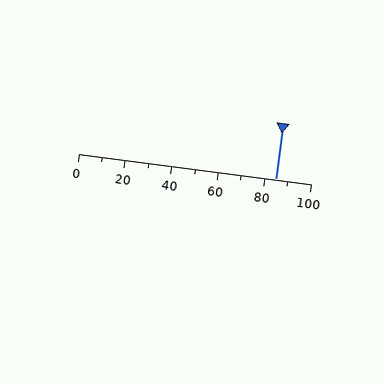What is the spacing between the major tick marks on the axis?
The major ticks are spaced 20 apart.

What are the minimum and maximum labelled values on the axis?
The axis runs from 0 to 100.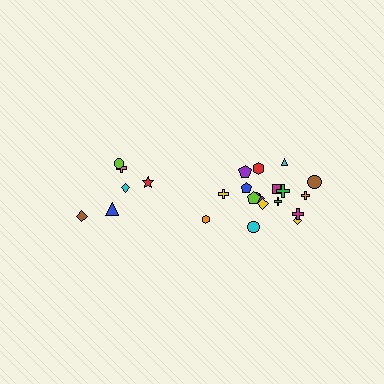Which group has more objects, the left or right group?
The right group.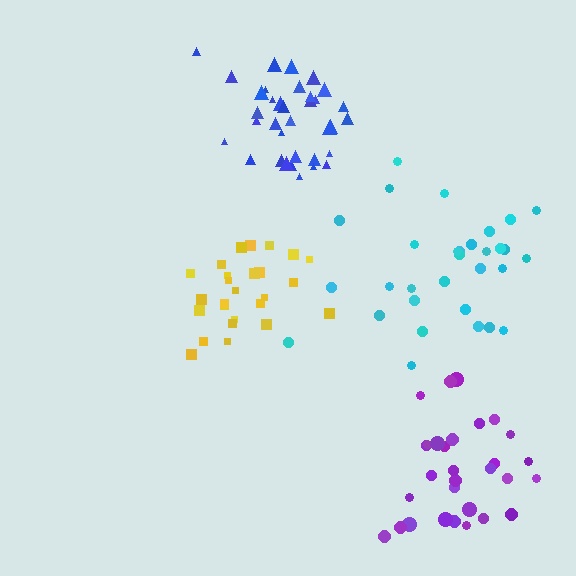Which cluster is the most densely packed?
Blue.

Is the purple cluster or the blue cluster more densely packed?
Blue.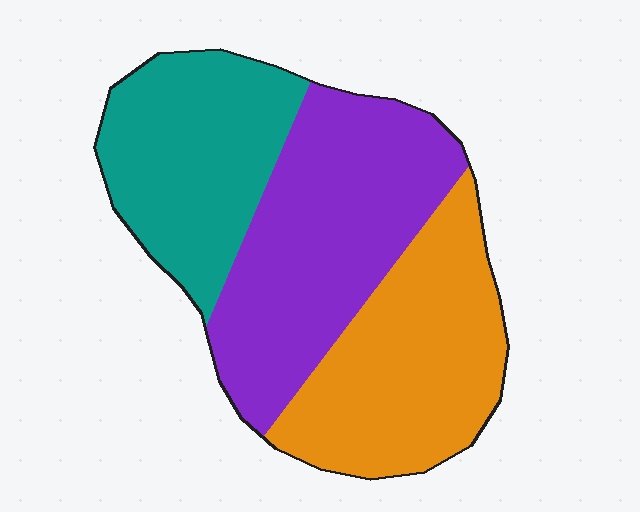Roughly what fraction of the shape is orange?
Orange takes up between a sixth and a third of the shape.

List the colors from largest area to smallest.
From largest to smallest: purple, orange, teal.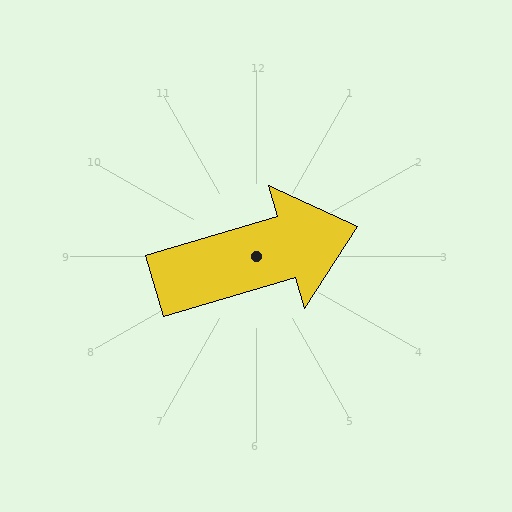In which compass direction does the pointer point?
East.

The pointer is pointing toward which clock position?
Roughly 2 o'clock.